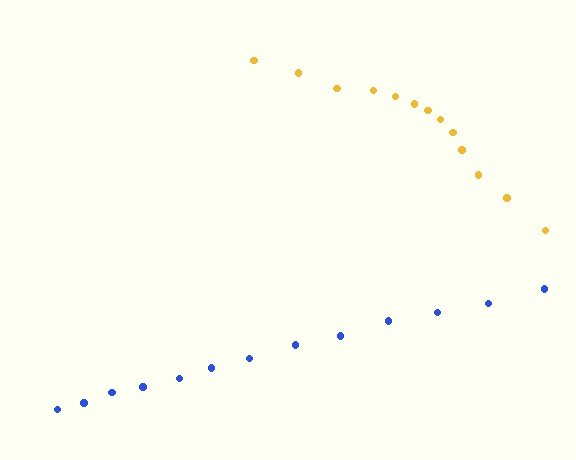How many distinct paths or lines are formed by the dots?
There are 2 distinct paths.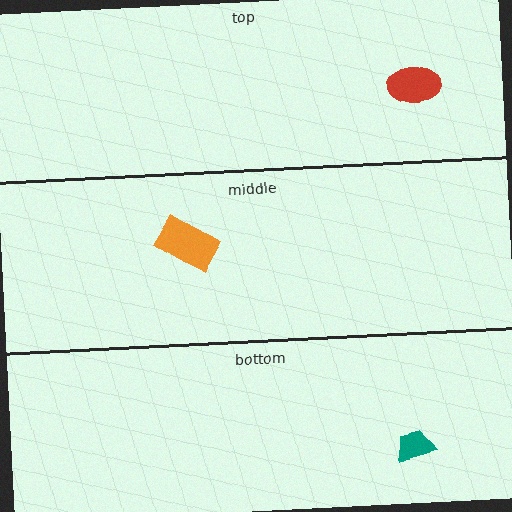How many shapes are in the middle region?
1.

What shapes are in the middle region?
The orange rectangle.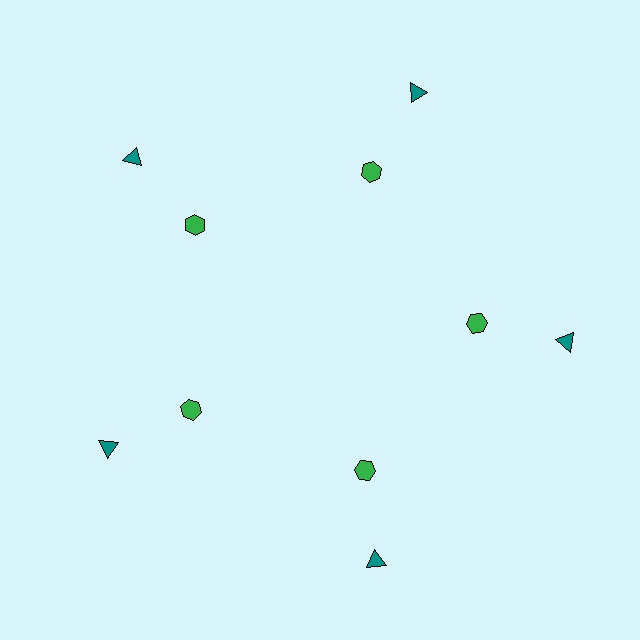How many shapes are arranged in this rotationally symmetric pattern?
There are 10 shapes, arranged in 5 groups of 2.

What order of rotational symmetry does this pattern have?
This pattern has 5-fold rotational symmetry.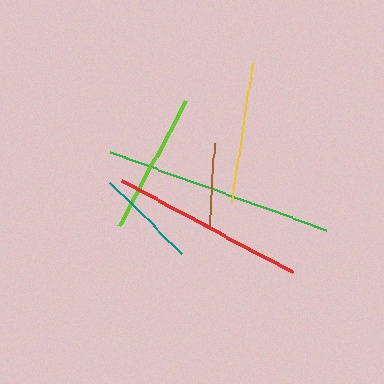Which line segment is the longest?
The green line is the longest at approximately 231 pixels.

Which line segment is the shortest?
The brown line is the shortest at approximately 82 pixels.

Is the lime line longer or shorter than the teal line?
The lime line is longer than the teal line.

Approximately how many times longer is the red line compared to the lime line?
The red line is approximately 1.4 times the length of the lime line.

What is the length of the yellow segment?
The yellow segment is approximately 140 pixels long.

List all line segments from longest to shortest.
From longest to shortest: green, red, lime, yellow, teal, brown.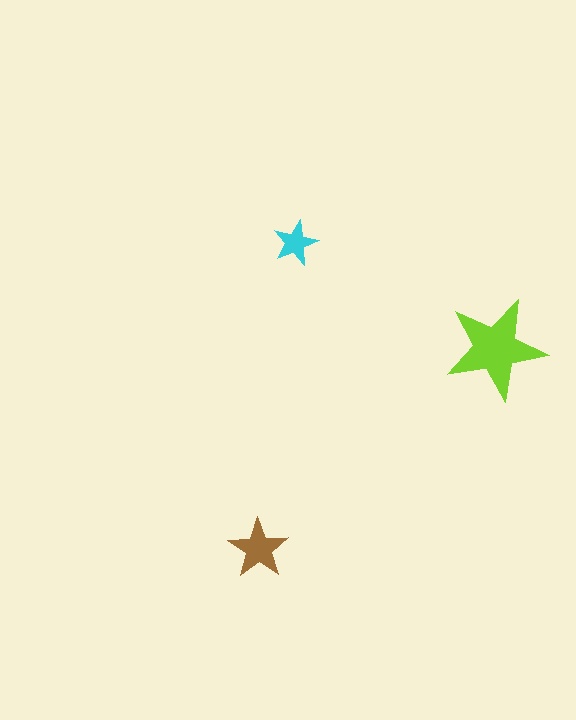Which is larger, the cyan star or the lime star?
The lime one.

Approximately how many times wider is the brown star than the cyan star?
About 1.5 times wider.